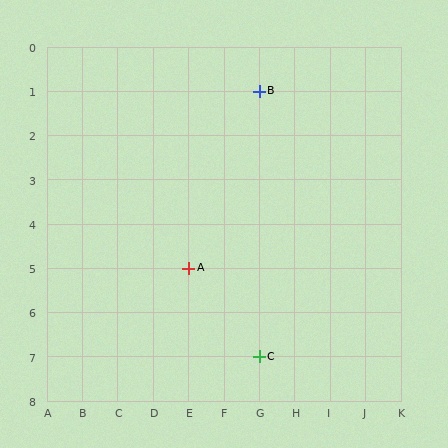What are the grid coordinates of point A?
Point A is at grid coordinates (E, 5).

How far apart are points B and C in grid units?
Points B and C are 6 rows apart.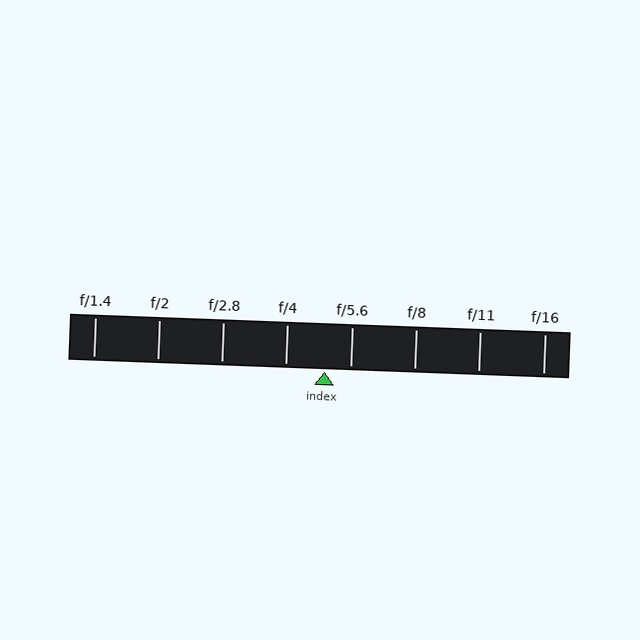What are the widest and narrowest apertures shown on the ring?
The widest aperture shown is f/1.4 and the narrowest is f/16.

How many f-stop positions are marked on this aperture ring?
There are 8 f-stop positions marked.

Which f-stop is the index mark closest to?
The index mark is closest to f/5.6.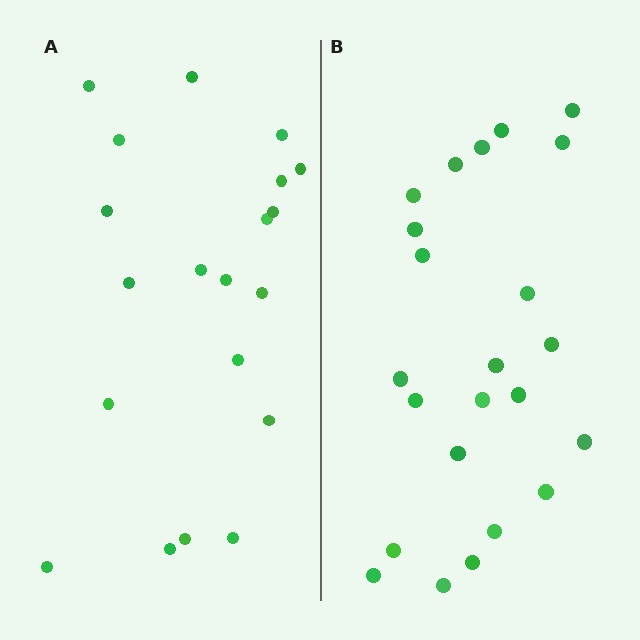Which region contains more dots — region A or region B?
Region B (the right region) has more dots.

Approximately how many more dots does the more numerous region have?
Region B has just a few more — roughly 2 or 3 more dots than region A.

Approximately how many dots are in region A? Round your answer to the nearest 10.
About 20 dots.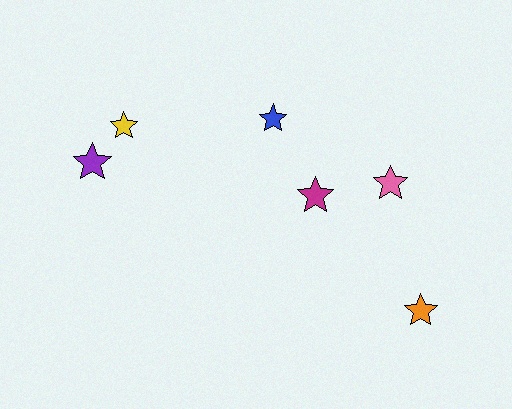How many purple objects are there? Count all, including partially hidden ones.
There is 1 purple object.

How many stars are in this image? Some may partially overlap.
There are 6 stars.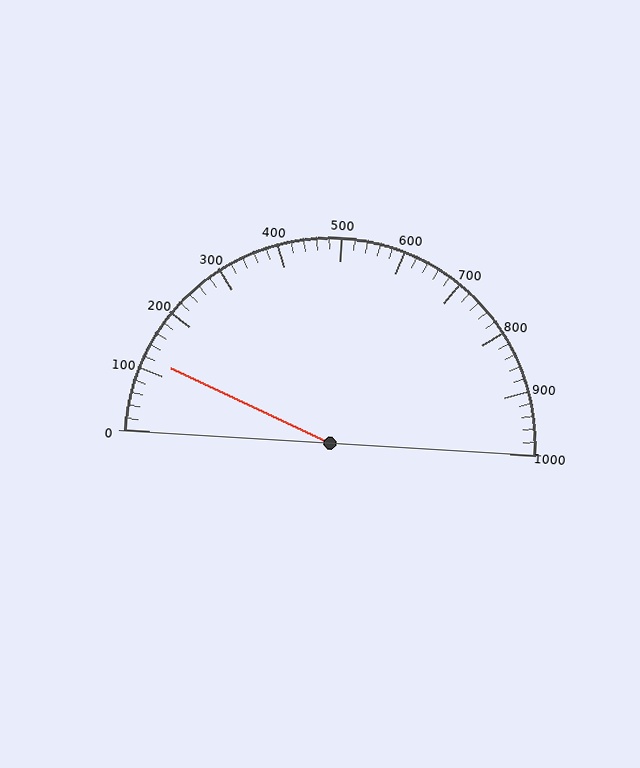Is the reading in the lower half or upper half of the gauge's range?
The reading is in the lower half of the range (0 to 1000).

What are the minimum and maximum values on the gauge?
The gauge ranges from 0 to 1000.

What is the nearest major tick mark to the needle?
The nearest major tick mark is 100.